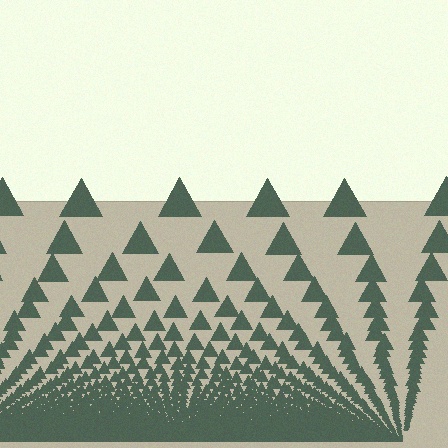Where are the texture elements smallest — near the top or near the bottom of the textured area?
Near the bottom.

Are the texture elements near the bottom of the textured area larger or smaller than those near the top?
Smaller. The gradient is inverted — elements near the bottom are smaller and denser.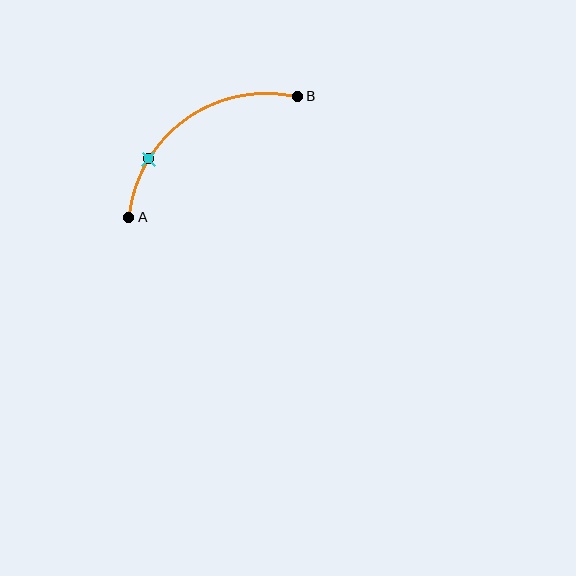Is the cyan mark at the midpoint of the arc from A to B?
No. The cyan mark lies on the arc but is closer to endpoint A. The arc midpoint would be at the point on the curve equidistant along the arc from both A and B.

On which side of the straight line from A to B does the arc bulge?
The arc bulges above and to the left of the straight line connecting A and B.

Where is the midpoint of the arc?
The arc midpoint is the point on the curve farthest from the straight line joining A and B. It sits above and to the left of that line.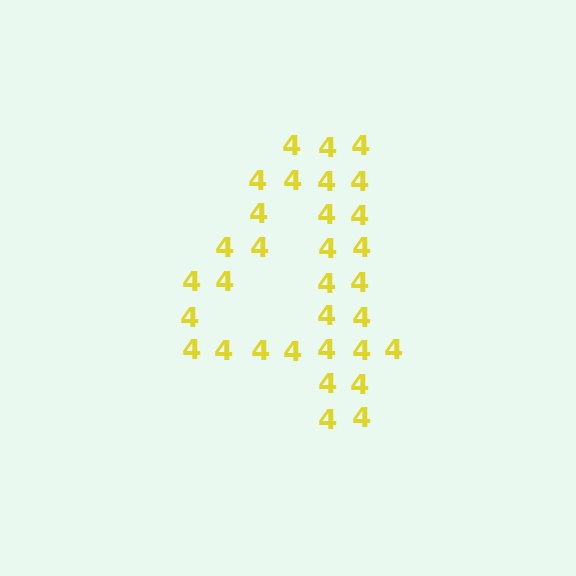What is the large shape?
The large shape is the digit 4.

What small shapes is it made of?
It is made of small digit 4's.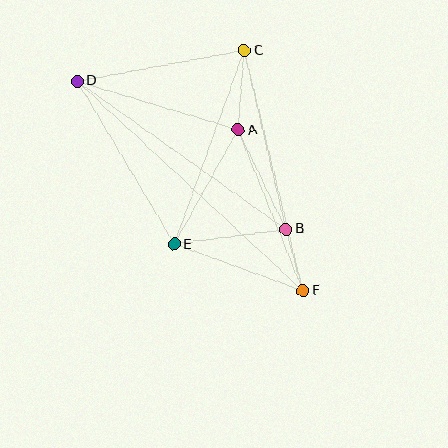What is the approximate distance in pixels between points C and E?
The distance between C and E is approximately 206 pixels.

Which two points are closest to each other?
Points B and F are closest to each other.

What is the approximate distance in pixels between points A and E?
The distance between A and E is approximately 131 pixels.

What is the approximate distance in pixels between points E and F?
The distance between E and F is approximately 137 pixels.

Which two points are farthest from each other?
Points D and F are farthest from each other.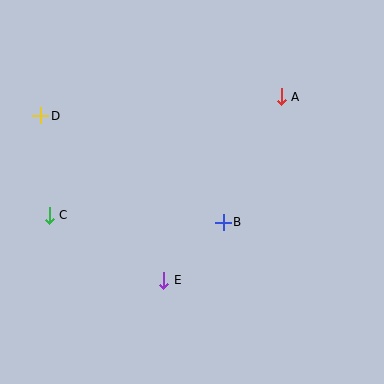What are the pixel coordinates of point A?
Point A is at (281, 97).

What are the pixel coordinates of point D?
Point D is at (41, 116).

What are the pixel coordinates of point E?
Point E is at (164, 280).